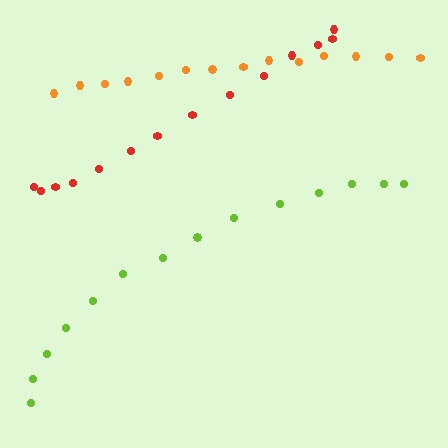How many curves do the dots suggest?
There are 3 distinct paths.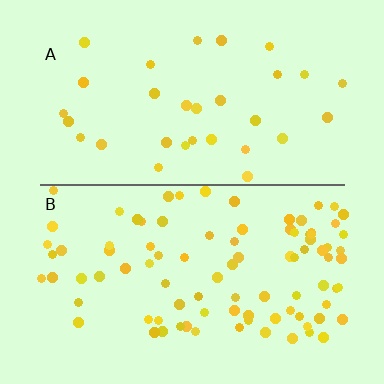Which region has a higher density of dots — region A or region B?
B (the bottom).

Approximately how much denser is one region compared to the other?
Approximately 2.9× — region B over region A.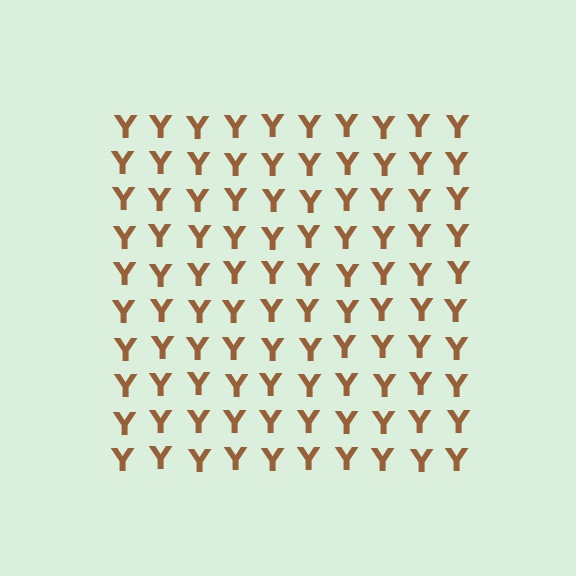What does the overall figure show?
The overall figure shows a square.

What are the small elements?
The small elements are letter Y's.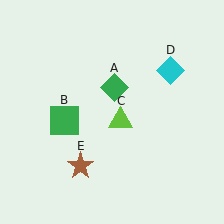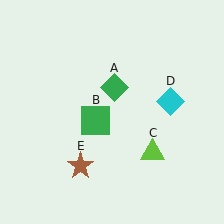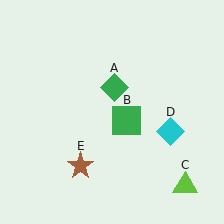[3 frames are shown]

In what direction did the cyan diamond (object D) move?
The cyan diamond (object D) moved down.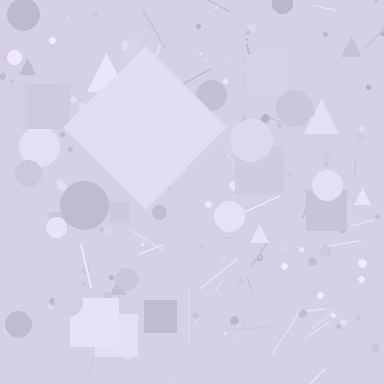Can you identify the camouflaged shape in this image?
The camouflaged shape is a diamond.